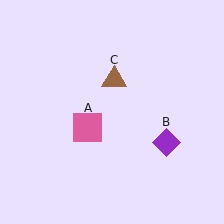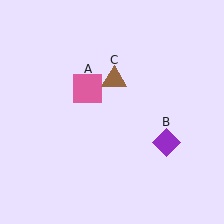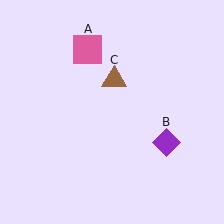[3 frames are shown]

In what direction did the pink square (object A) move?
The pink square (object A) moved up.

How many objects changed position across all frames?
1 object changed position: pink square (object A).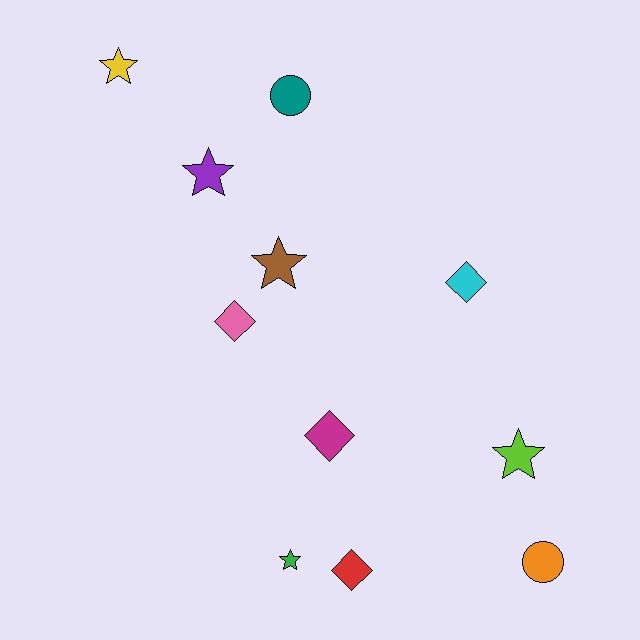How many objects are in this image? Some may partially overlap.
There are 11 objects.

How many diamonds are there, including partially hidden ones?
There are 4 diamonds.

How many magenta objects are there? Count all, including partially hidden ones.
There is 1 magenta object.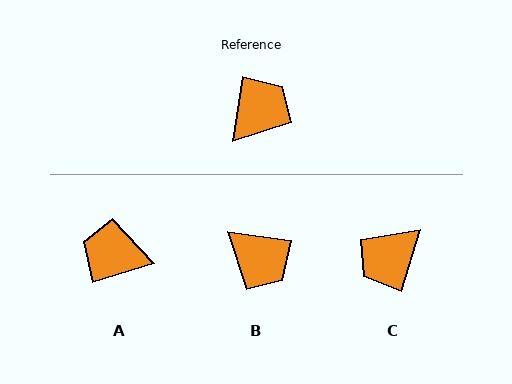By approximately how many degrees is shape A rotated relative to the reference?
Approximately 115 degrees counter-clockwise.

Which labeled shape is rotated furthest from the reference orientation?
C, about 171 degrees away.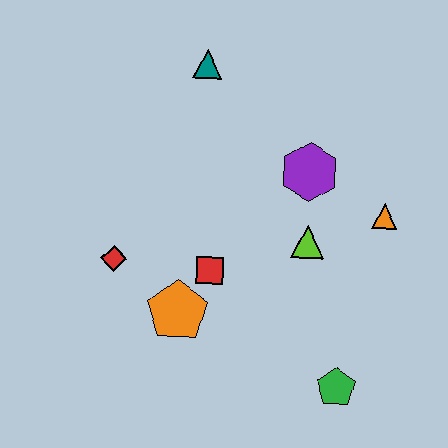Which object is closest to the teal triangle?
The purple hexagon is closest to the teal triangle.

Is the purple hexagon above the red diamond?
Yes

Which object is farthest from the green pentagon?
The teal triangle is farthest from the green pentagon.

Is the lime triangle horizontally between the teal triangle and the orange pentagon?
No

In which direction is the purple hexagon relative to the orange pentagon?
The purple hexagon is above the orange pentagon.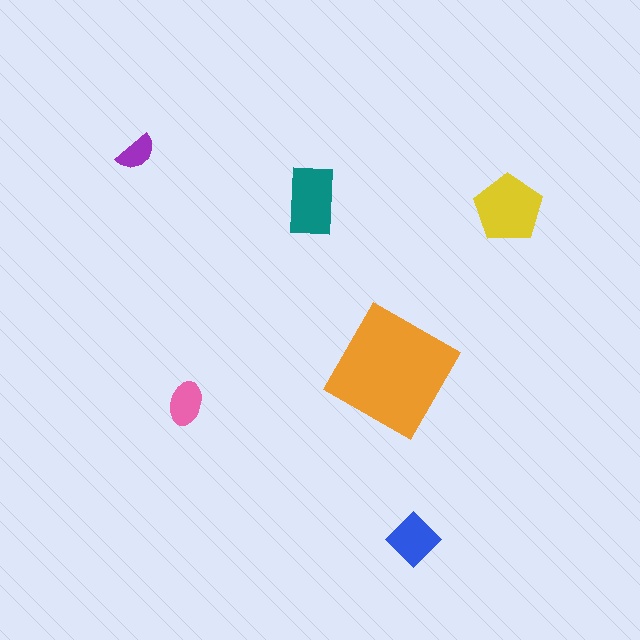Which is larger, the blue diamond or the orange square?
The orange square.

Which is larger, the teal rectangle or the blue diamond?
The teal rectangle.